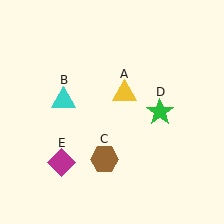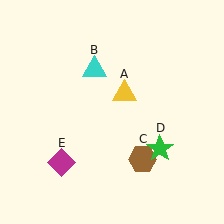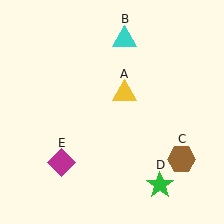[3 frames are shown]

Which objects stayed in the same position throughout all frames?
Yellow triangle (object A) and magenta diamond (object E) remained stationary.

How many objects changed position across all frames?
3 objects changed position: cyan triangle (object B), brown hexagon (object C), green star (object D).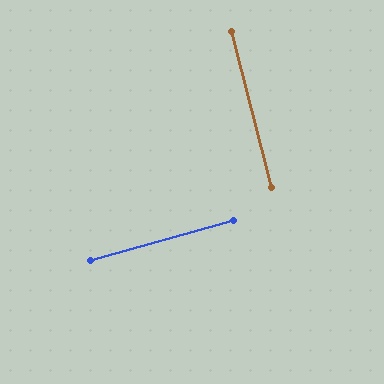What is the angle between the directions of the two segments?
Approximately 89 degrees.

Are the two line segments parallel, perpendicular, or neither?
Perpendicular — they meet at approximately 89°.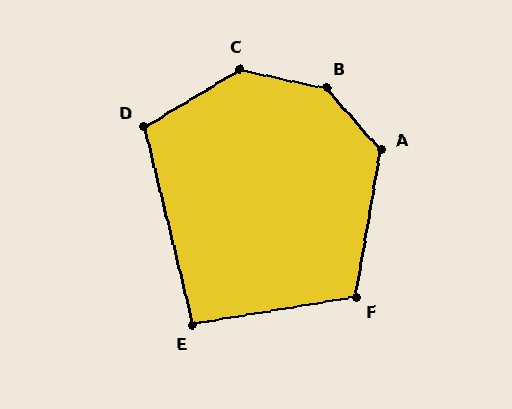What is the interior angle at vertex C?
Approximately 137 degrees (obtuse).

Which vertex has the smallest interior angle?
E, at approximately 94 degrees.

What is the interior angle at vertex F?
Approximately 109 degrees (obtuse).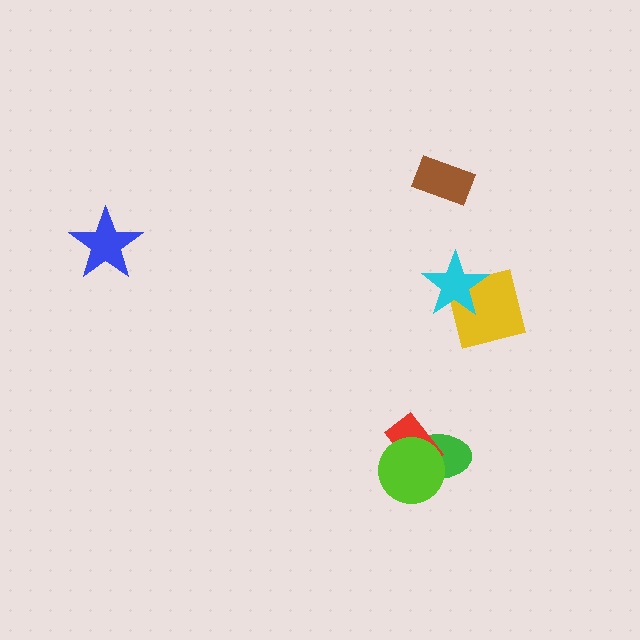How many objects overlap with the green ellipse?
2 objects overlap with the green ellipse.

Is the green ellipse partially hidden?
Yes, it is partially covered by another shape.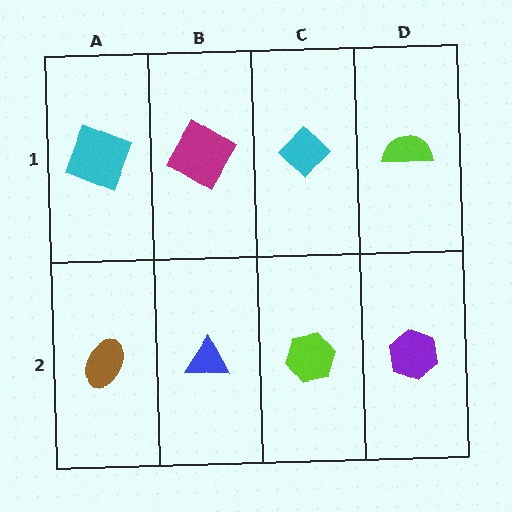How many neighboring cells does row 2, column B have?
3.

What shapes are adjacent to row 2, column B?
A magenta diamond (row 1, column B), a brown ellipse (row 2, column A), a lime hexagon (row 2, column C).